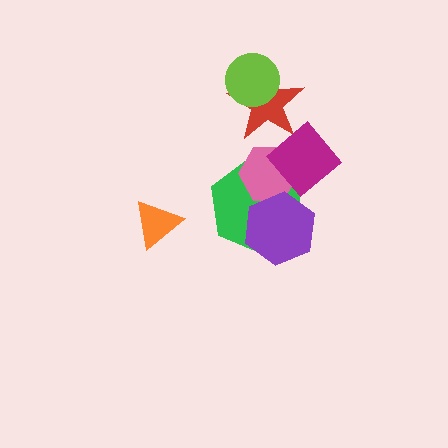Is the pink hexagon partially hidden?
Yes, it is partially covered by another shape.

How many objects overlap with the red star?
2 objects overlap with the red star.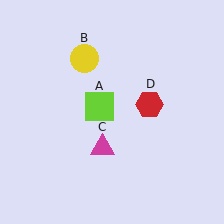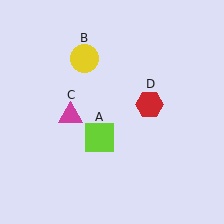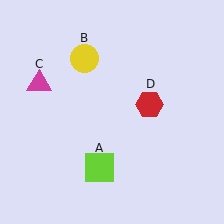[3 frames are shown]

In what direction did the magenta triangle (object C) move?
The magenta triangle (object C) moved up and to the left.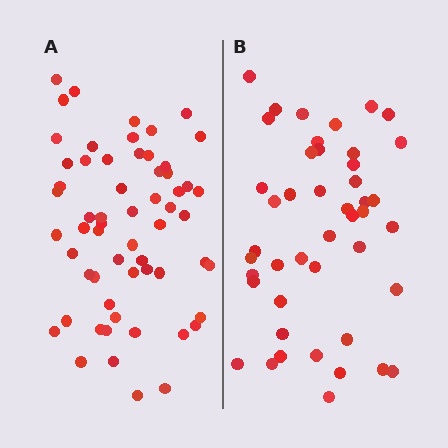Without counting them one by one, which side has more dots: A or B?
Region A (the left region) has more dots.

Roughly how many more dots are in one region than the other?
Region A has approximately 15 more dots than region B.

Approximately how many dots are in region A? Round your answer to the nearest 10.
About 60 dots.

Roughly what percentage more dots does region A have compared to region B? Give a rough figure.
About 35% more.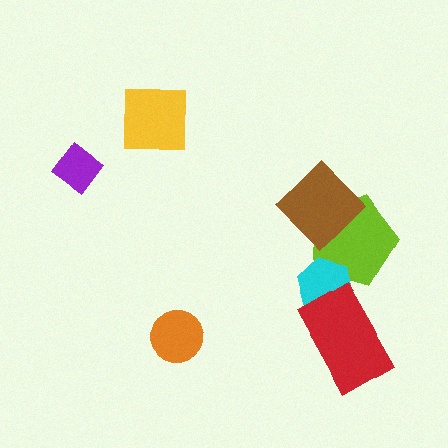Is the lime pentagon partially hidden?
Yes, it is partially covered by another shape.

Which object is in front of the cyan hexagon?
The red rectangle is in front of the cyan hexagon.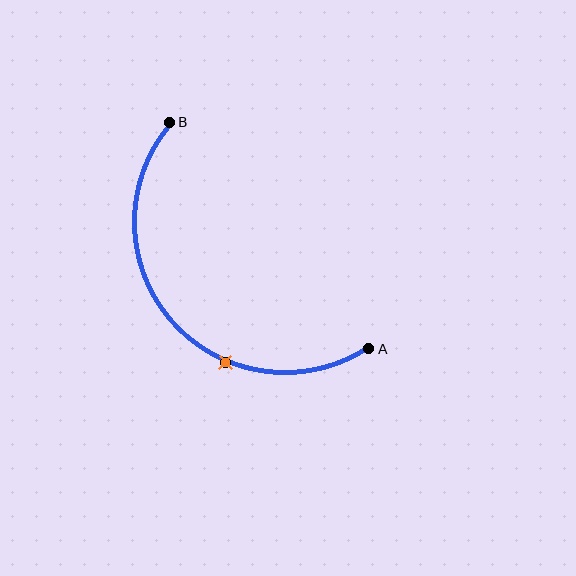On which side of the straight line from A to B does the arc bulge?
The arc bulges below and to the left of the straight line connecting A and B.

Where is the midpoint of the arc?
The arc midpoint is the point on the curve farthest from the straight line joining A and B. It sits below and to the left of that line.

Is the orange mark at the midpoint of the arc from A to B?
No. The orange mark lies on the arc but is closer to endpoint A. The arc midpoint would be at the point on the curve equidistant along the arc from both A and B.